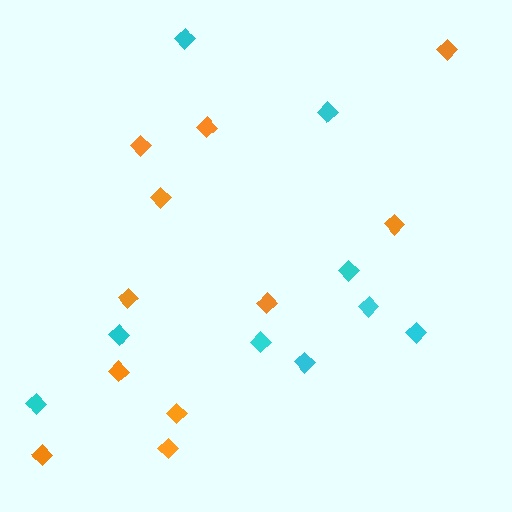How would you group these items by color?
There are 2 groups: one group of orange diamonds (11) and one group of cyan diamonds (9).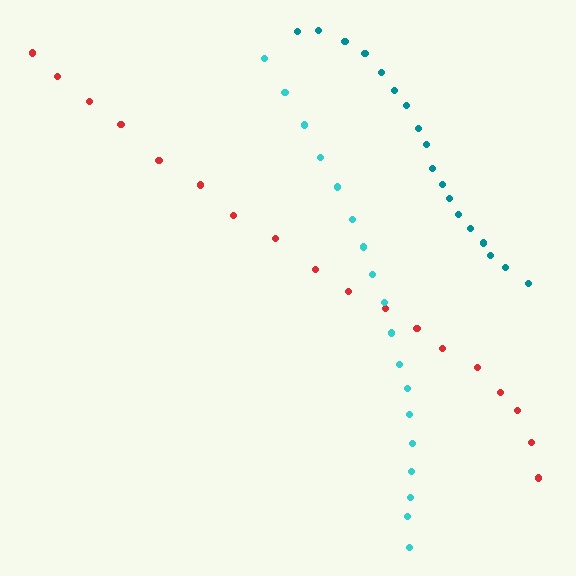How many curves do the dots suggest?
There are 3 distinct paths.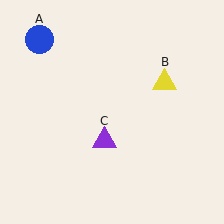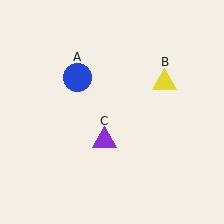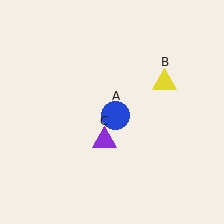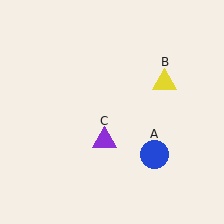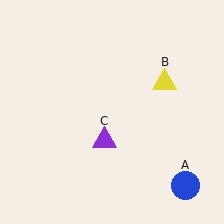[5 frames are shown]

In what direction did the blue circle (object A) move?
The blue circle (object A) moved down and to the right.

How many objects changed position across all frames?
1 object changed position: blue circle (object A).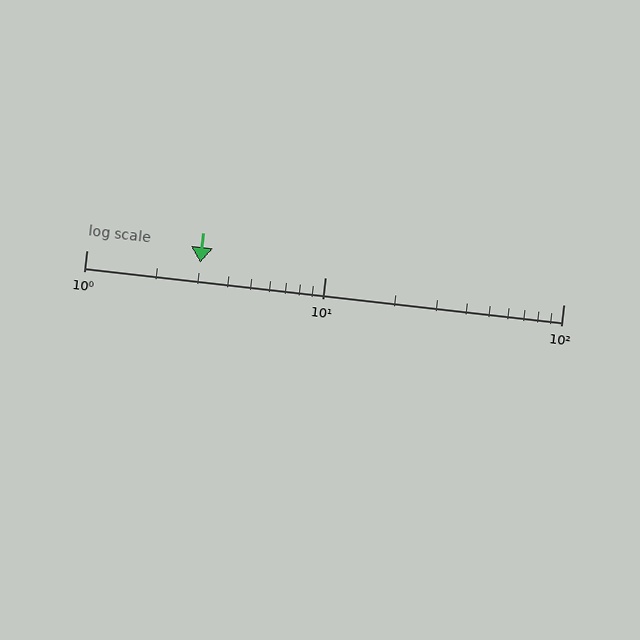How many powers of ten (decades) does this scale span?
The scale spans 2 decades, from 1 to 100.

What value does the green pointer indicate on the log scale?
The pointer indicates approximately 3.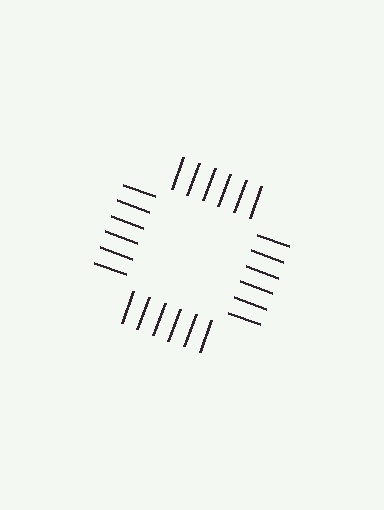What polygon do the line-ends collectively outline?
An illusory square — the line segments terminate on its edges but no continuous stroke is drawn.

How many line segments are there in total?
24 — 6 along each of the 4 edges.